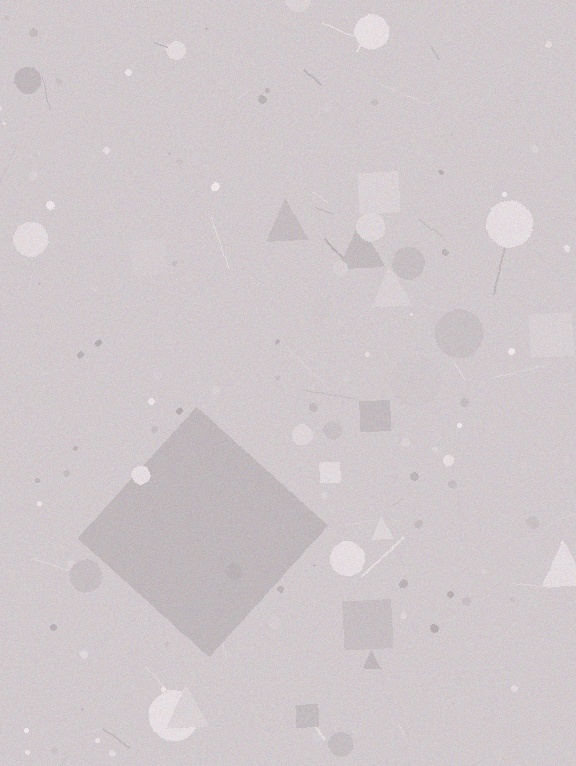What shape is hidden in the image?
A diamond is hidden in the image.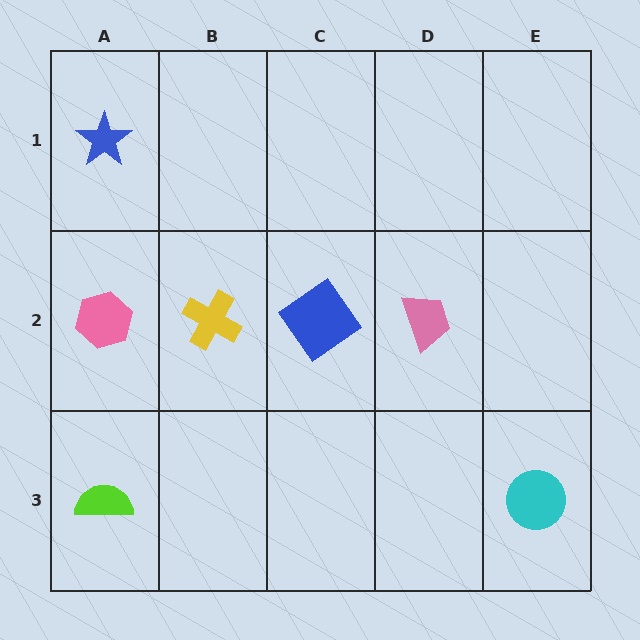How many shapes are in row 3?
2 shapes.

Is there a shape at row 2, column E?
No, that cell is empty.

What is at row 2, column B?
A yellow cross.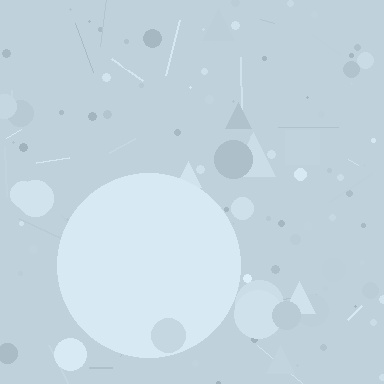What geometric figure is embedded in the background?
A circle is embedded in the background.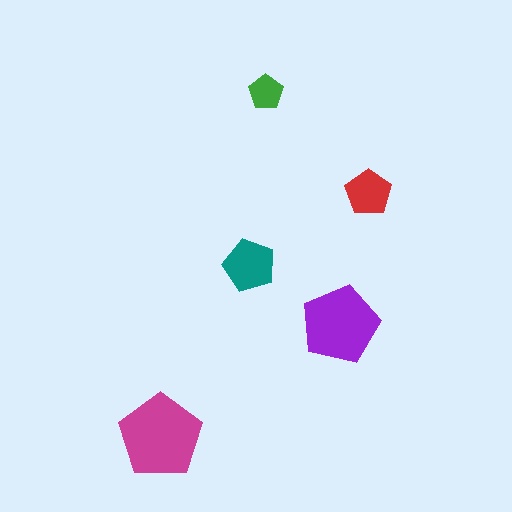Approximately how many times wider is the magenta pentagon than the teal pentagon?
About 1.5 times wider.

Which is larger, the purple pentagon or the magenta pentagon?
The magenta one.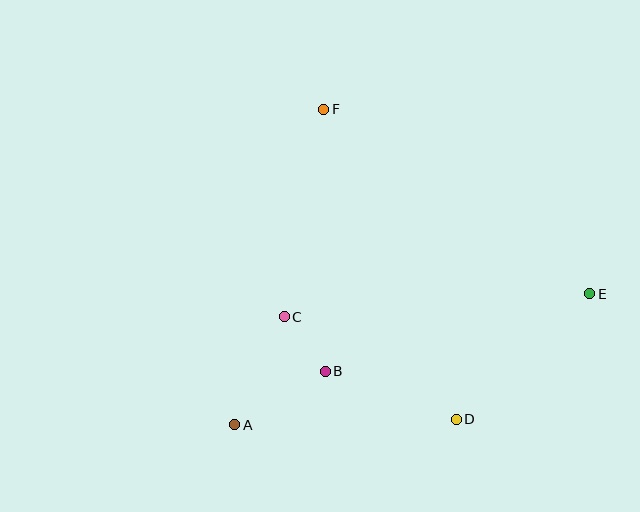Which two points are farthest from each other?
Points A and E are farthest from each other.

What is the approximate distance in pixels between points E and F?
The distance between E and F is approximately 323 pixels.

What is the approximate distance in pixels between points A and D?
The distance between A and D is approximately 222 pixels.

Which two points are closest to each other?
Points B and C are closest to each other.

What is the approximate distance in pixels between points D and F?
The distance between D and F is approximately 337 pixels.